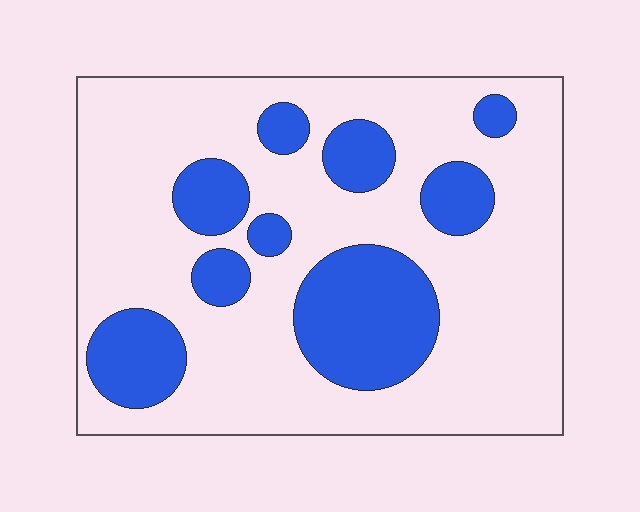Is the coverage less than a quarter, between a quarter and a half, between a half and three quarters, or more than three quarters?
Between a quarter and a half.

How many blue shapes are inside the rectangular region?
9.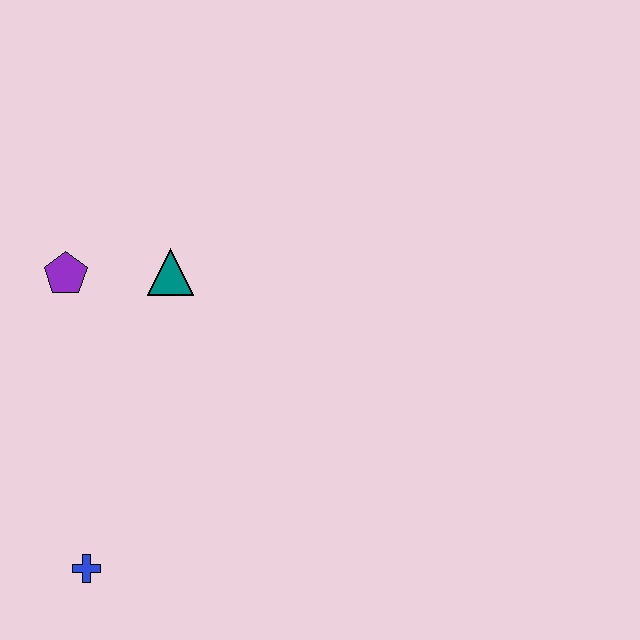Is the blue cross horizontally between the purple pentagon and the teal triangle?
Yes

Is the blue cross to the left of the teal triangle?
Yes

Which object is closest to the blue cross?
The purple pentagon is closest to the blue cross.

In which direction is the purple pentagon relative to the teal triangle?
The purple pentagon is to the left of the teal triangle.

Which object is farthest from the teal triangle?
The blue cross is farthest from the teal triangle.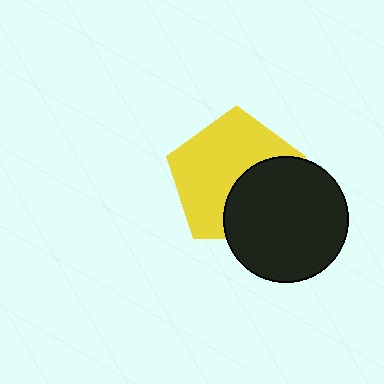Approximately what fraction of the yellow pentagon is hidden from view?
Roughly 38% of the yellow pentagon is hidden behind the black circle.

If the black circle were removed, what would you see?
You would see the complete yellow pentagon.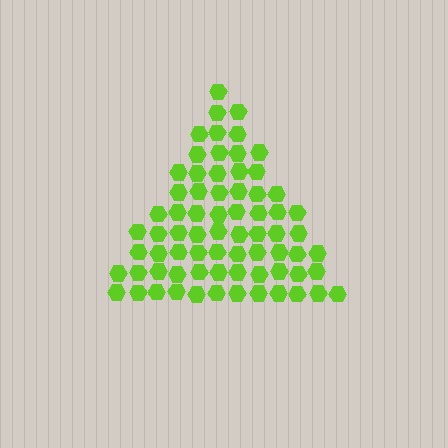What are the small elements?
The small elements are hexagons.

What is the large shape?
The large shape is a triangle.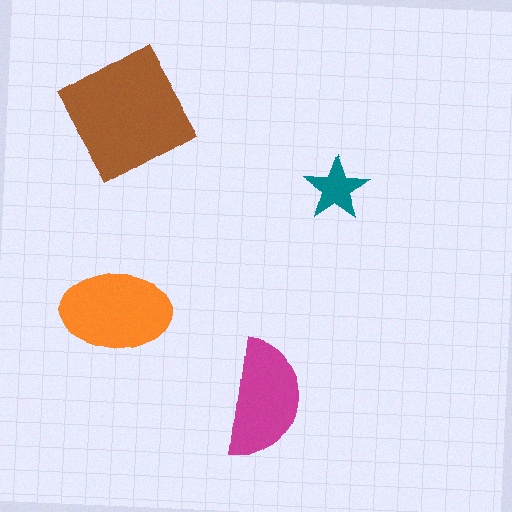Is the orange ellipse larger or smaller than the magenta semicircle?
Larger.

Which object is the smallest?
The teal star.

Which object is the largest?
The brown square.